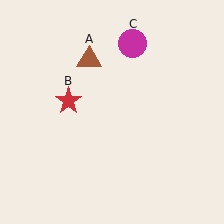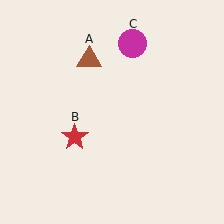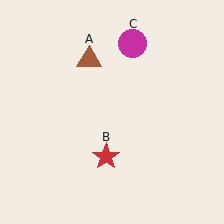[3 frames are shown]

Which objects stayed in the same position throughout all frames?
Brown triangle (object A) and magenta circle (object C) remained stationary.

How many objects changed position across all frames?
1 object changed position: red star (object B).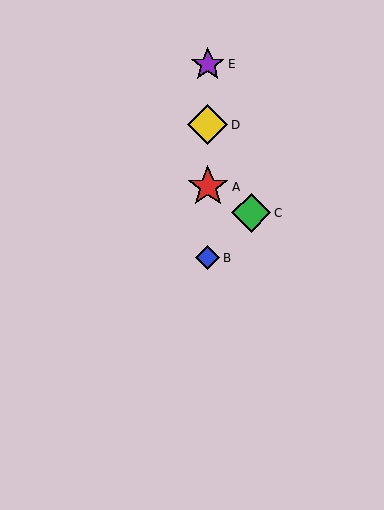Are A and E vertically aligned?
Yes, both are at x≈208.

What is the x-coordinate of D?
Object D is at x≈208.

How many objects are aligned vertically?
4 objects (A, B, D, E) are aligned vertically.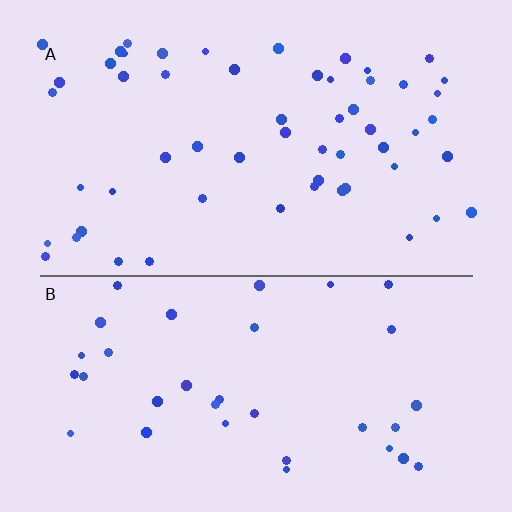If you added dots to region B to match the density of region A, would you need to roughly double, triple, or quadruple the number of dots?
Approximately double.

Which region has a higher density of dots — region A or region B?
A (the top).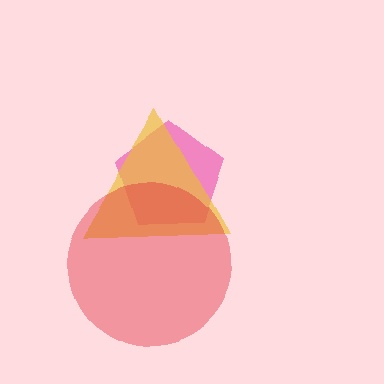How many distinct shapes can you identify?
There are 3 distinct shapes: a pink pentagon, a yellow triangle, a red circle.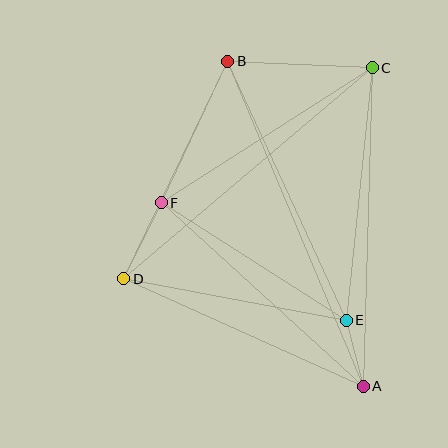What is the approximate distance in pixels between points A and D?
The distance between A and D is approximately 263 pixels.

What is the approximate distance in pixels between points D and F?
The distance between D and F is approximately 85 pixels.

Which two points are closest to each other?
Points A and E are closest to each other.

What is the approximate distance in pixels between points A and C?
The distance between A and C is approximately 318 pixels.